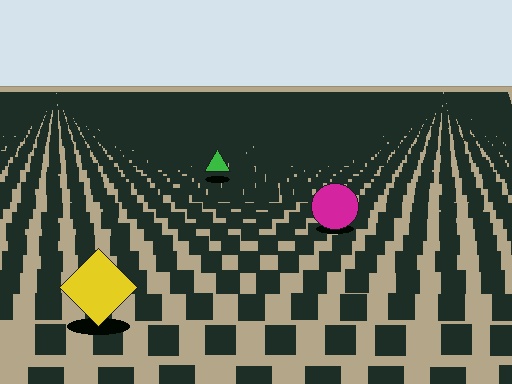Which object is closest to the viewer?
The yellow diamond is closest. The texture marks near it are larger and more spread out.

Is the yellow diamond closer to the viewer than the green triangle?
Yes. The yellow diamond is closer — you can tell from the texture gradient: the ground texture is coarser near it.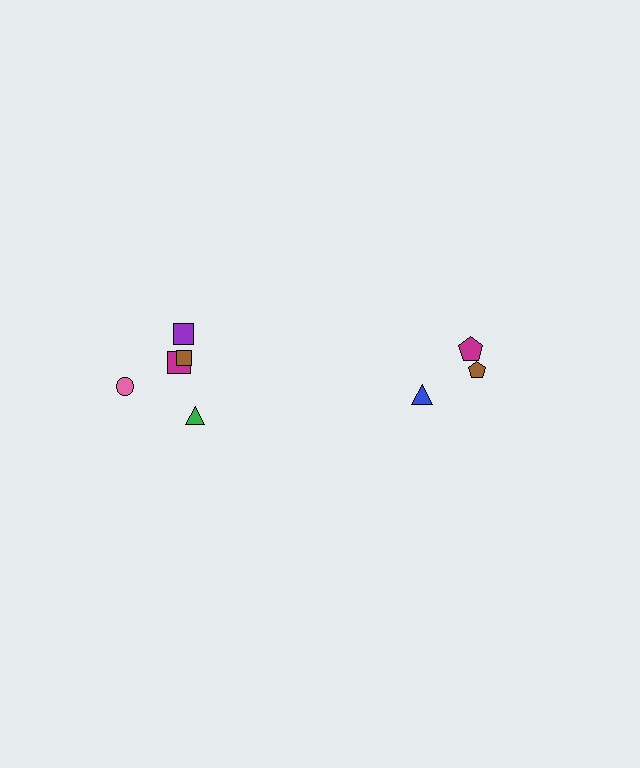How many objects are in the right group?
There are 3 objects.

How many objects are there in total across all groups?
There are 8 objects.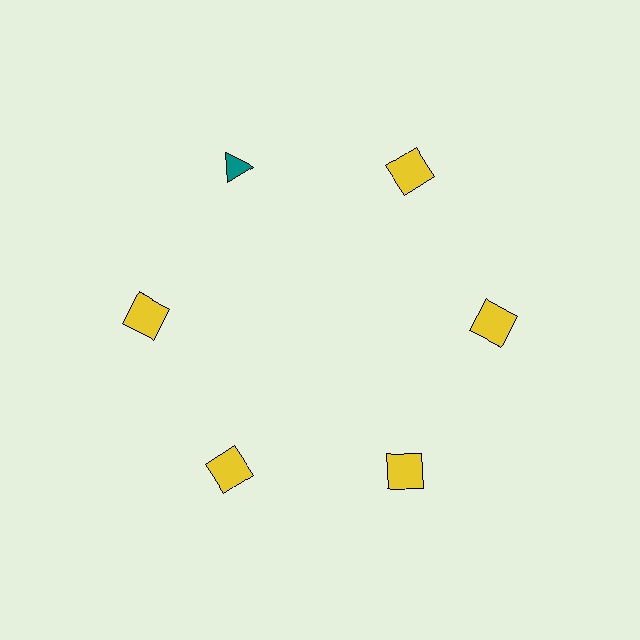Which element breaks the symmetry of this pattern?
The teal triangle at roughly the 11 o'clock position breaks the symmetry. All other shapes are yellow squares.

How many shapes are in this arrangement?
There are 6 shapes arranged in a ring pattern.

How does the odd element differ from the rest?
It differs in both color (teal instead of yellow) and shape (triangle instead of square).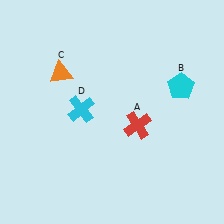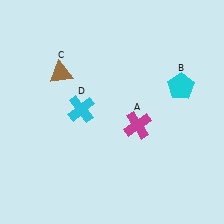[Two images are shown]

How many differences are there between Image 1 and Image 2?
There are 2 differences between the two images.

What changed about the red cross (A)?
In Image 1, A is red. In Image 2, it changed to magenta.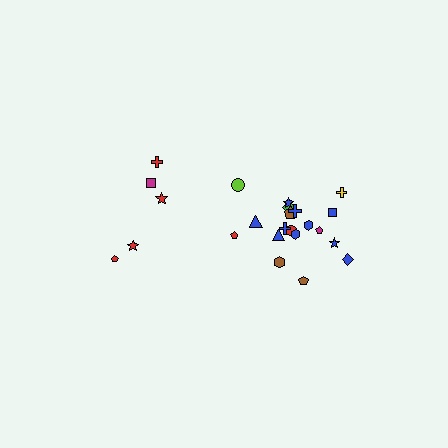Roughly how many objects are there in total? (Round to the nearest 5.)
Roughly 25 objects in total.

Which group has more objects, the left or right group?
The right group.